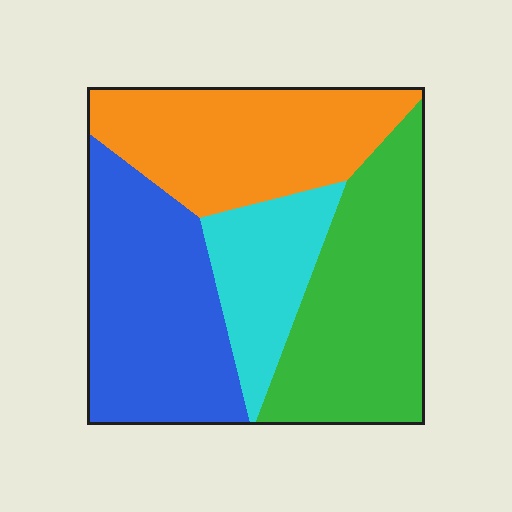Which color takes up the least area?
Cyan, at roughly 15%.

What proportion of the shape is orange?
Orange takes up about one quarter (1/4) of the shape.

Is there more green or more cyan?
Green.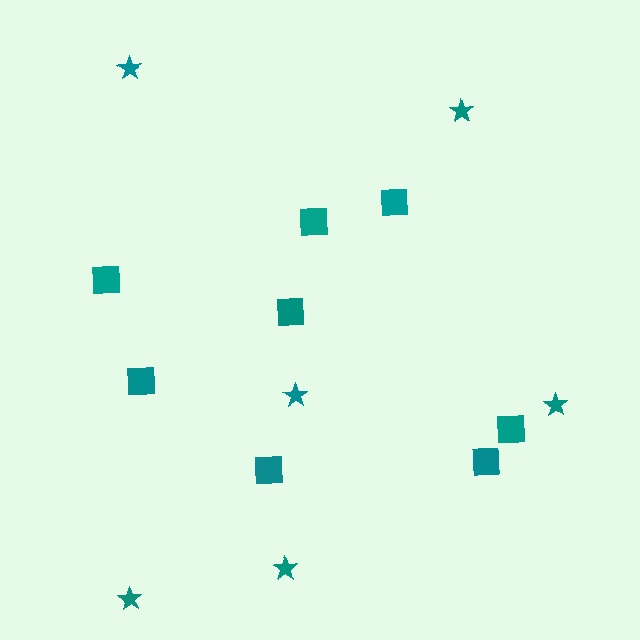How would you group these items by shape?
There are 2 groups: one group of stars (6) and one group of squares (8).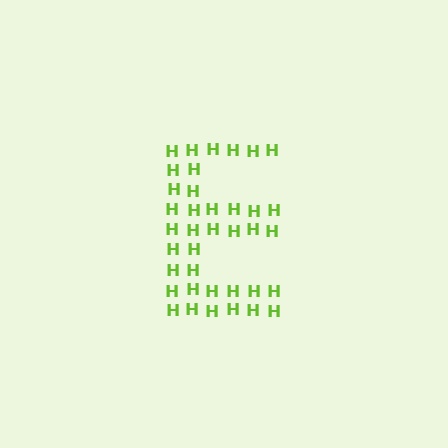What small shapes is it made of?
It is made of small letter H's.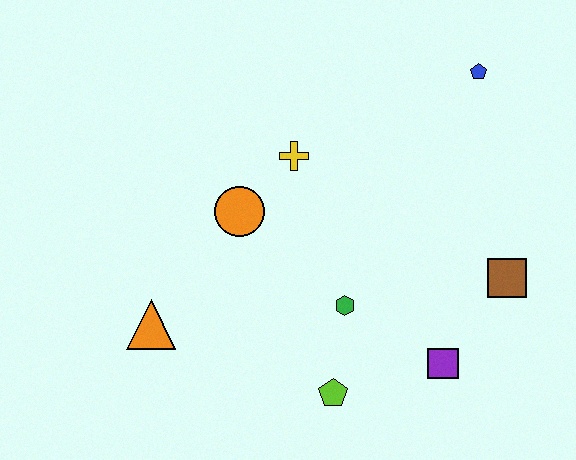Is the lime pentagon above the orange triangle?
No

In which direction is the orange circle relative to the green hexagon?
The orange circle is to the left of the green hexagon.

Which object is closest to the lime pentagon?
The green hexagon is closest to the lime pentagon.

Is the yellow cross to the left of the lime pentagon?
Yes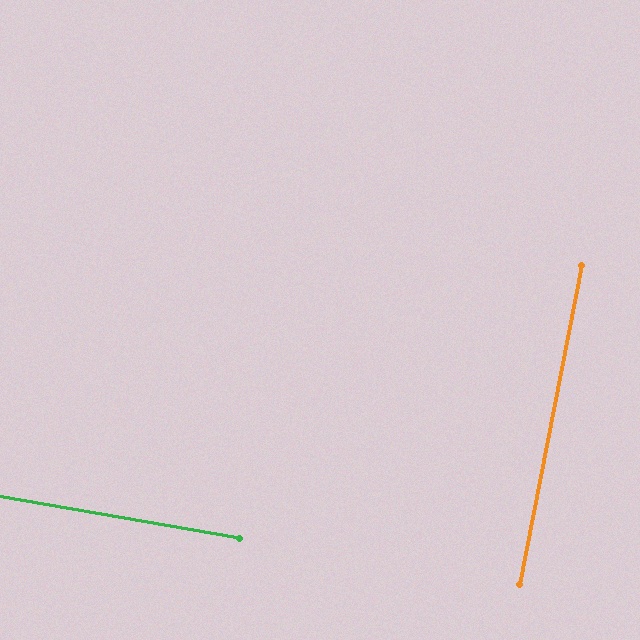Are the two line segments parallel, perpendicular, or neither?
Perpendicular — they meet at approximately 89°.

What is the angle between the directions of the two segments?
Approximately 89 degrees.